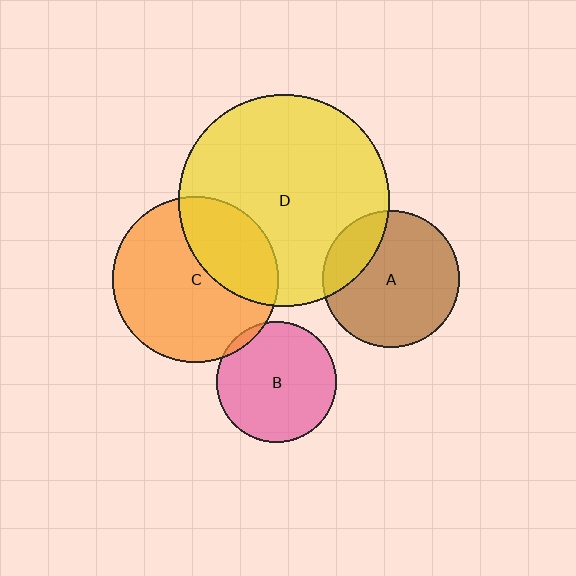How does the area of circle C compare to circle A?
Approximately 1.5 times.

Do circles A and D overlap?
Yes.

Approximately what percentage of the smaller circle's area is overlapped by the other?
Approximately 20%.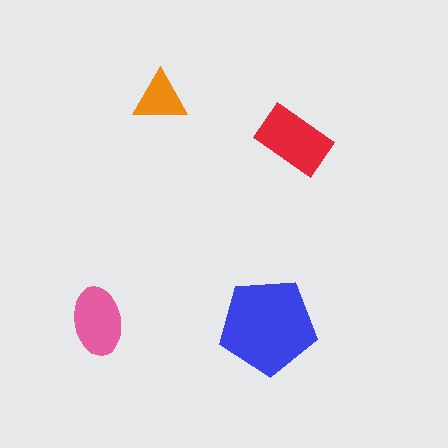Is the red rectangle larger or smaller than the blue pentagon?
Smaller.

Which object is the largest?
The blue pentagon.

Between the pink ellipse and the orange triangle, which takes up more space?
The pink ellipse.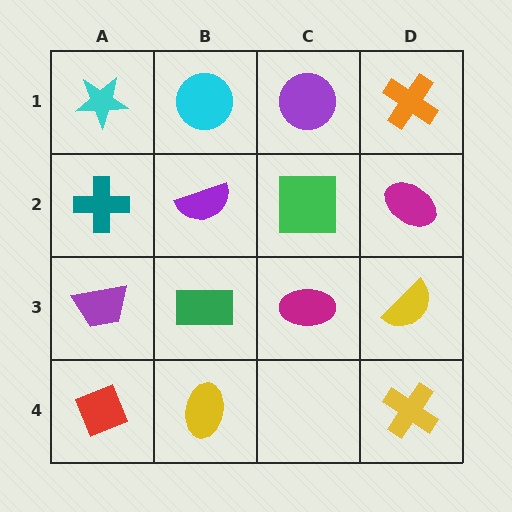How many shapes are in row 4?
3 shapes.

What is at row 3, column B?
A green rectangle.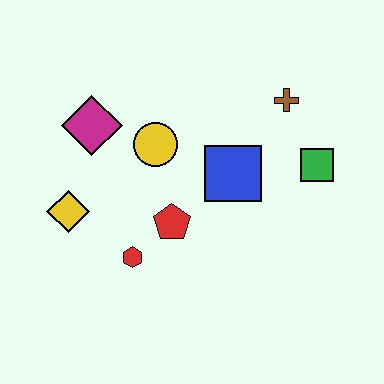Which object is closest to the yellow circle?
The magenta diamond is closest to the yellow circle.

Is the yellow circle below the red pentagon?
No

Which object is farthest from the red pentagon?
The brown cross is farthest from the red pentagon.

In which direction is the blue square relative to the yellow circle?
The blue square is to the right of the yellow circle.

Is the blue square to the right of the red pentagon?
Yes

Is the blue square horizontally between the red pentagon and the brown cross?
Yes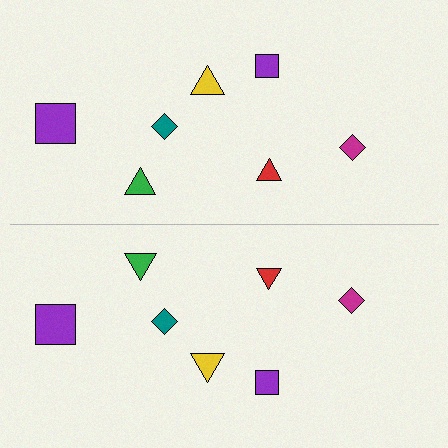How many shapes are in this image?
There are 14 shapes in this image.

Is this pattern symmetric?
Yes, this pattern has bilateral (reflection) symmetry.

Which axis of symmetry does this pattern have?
The pattern has a horizontal axis of symmetry running through the center of the image.